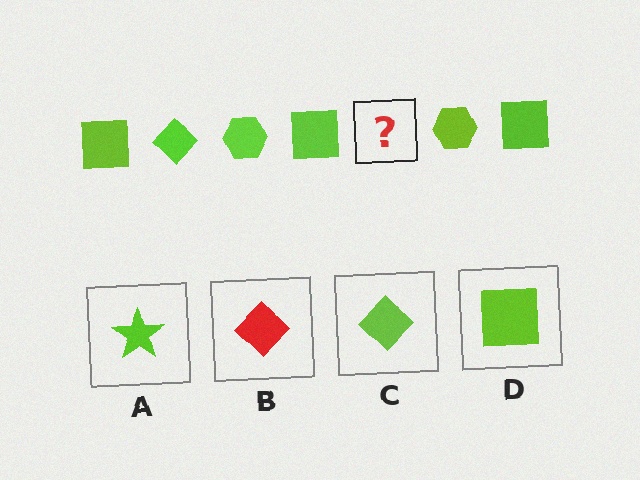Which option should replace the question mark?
Option C.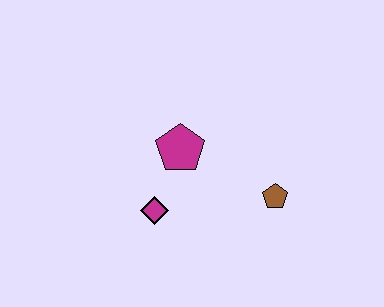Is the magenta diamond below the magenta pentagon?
Yes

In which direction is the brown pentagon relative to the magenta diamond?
The brown pentagon is to the right of the magenta diamond.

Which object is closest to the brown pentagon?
The magenta pentagon is closest to the brown pentagon.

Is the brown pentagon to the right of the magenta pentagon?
Yes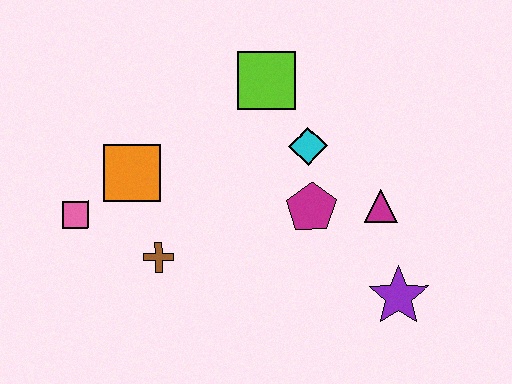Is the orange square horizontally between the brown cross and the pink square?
Yes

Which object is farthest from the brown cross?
The purple star is farthest from the brown cross.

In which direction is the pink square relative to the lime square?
The pink square is to the left of the lime square.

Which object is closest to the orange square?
The pink square is closest to the orange square.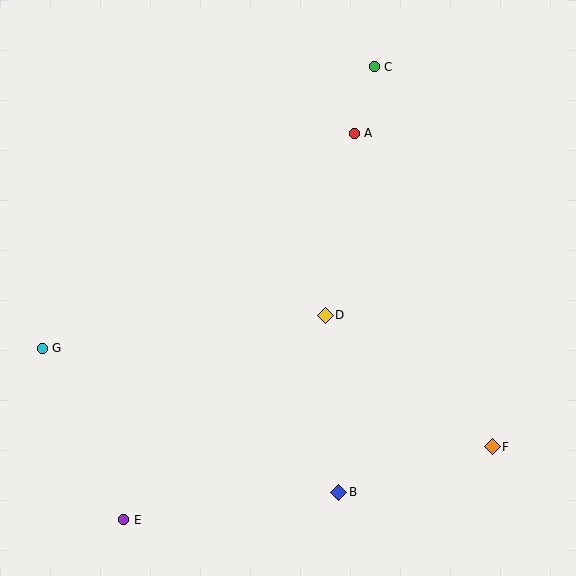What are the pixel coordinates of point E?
Point E is at (124, 520).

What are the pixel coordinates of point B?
Point B is at (339, 492).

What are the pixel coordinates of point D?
Point D is at (325, 315).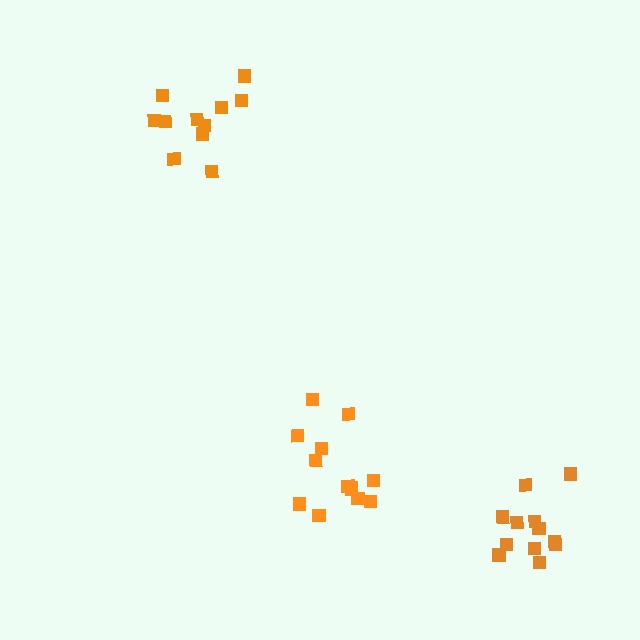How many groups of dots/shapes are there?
There are 3 groups.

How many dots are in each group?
Group 1: 12 dots, Group 2: 11 dots, Group 3: 12 dots (35 total).